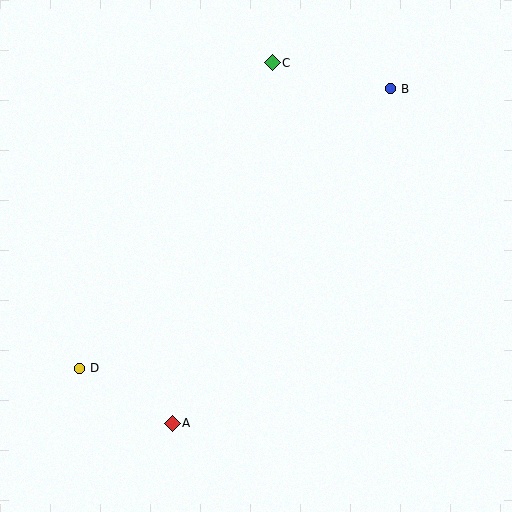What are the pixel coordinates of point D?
Point D is at (80, 368).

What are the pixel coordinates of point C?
Point C is at (272, 63).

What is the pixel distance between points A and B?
The distance between A and B is 399 pixels.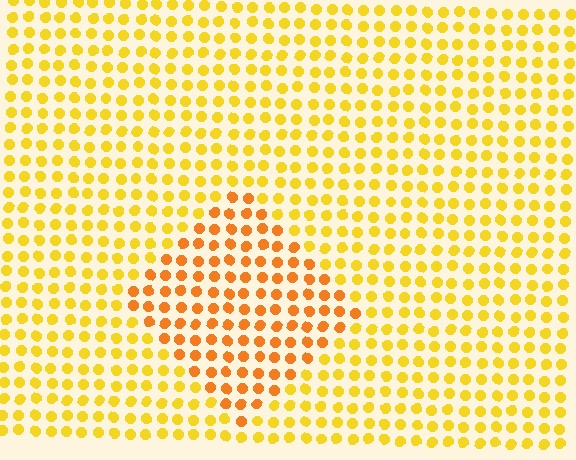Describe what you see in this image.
The image is filled with small yellow elements in a uniform arrangement. A diamond-shaped region is visible where the elements are tinted to a slightly different hue, forming a subtle color boundary.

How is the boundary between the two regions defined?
The boundary is defined purely by a slight shift in hue (about 26 degrees). Spacing, size, and orientation are identical on both sides.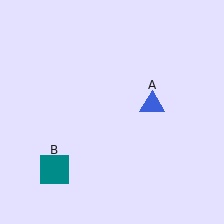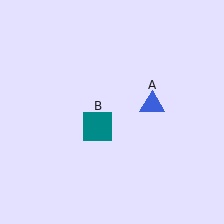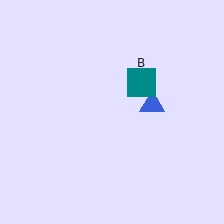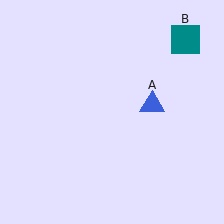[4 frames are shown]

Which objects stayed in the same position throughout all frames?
Blue triangle (object A) remained stationary.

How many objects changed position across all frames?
1 object changed position: teal square (object B).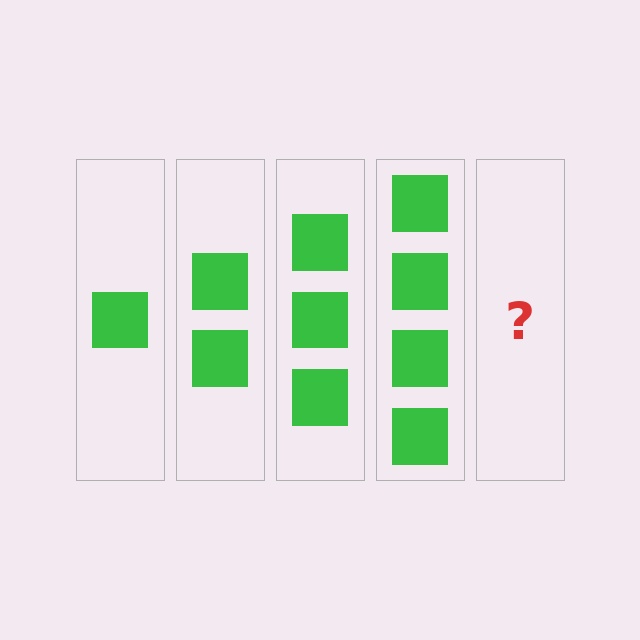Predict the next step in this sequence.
The next step is 5 squares.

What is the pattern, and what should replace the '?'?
The pattern is that each step adds one more square. The '?' should be 5 squares.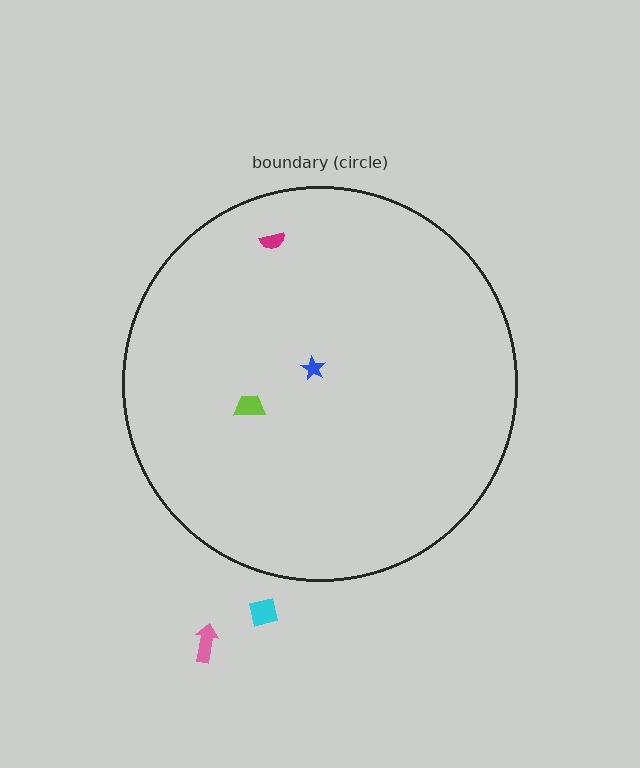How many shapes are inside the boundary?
3 inside, 2 outside.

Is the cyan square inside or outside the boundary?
Outside.